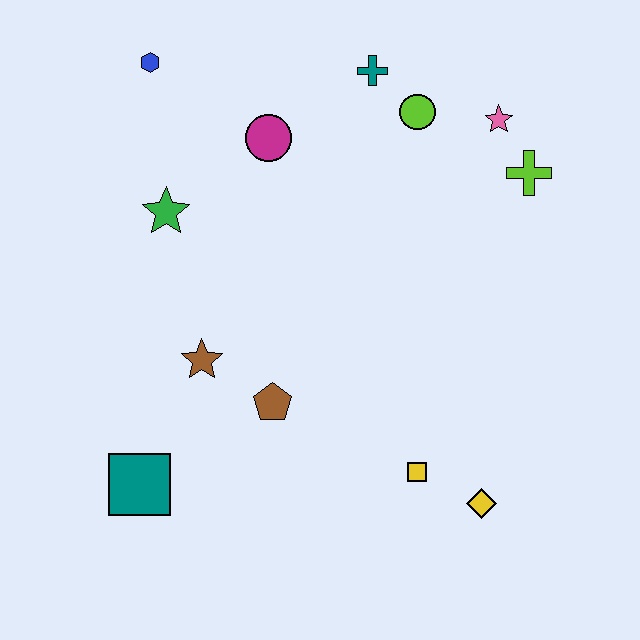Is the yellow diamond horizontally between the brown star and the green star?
No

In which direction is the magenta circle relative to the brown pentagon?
The magenta circle is above the brown pentagon.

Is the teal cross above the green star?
Yes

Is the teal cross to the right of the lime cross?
No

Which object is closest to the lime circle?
The teal cross is closest to the lime circle.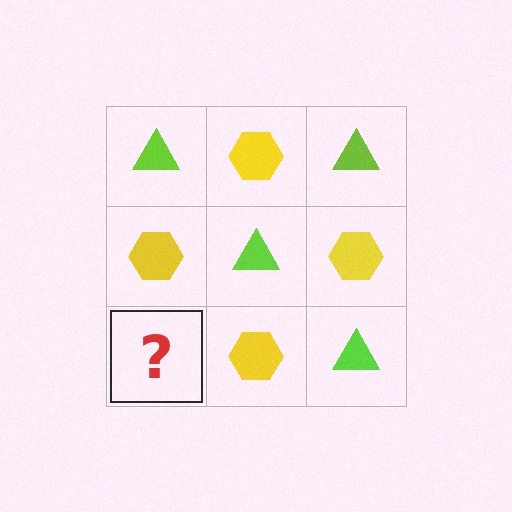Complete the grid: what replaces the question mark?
The question mark should be replaced with a lime triangle.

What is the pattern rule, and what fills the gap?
The rule is that it alternates lime triangle and yellow hexagon in a checkerboard pattern. The gap should be filled with a lime triangle.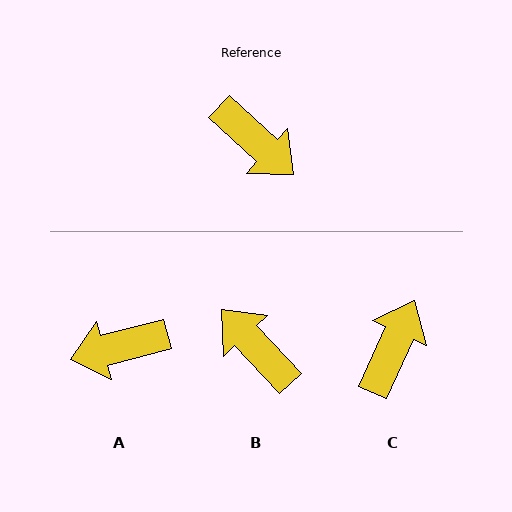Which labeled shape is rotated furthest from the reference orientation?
B, about 175 degrees away.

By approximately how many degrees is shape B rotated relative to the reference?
Approximately 175 degrees counter-clockwise.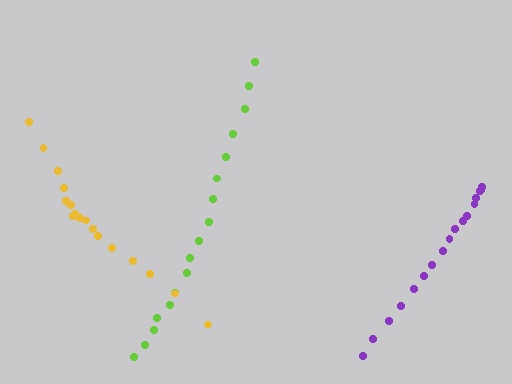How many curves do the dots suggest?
There are 3 distinct paths.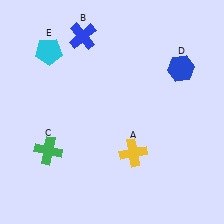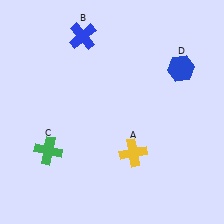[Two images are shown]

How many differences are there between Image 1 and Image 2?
There is 1 difference between the two images.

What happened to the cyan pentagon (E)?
The cyan pentagon (E) was removed in Image 2. It was in the top-left area of Image 1.